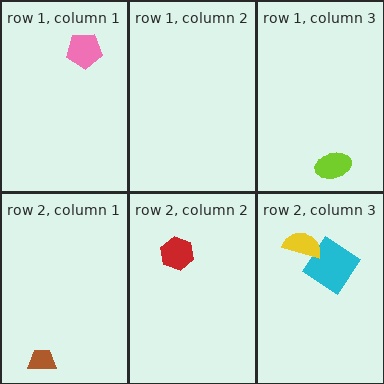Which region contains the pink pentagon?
The row 1, column 1 region.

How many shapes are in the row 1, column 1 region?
1.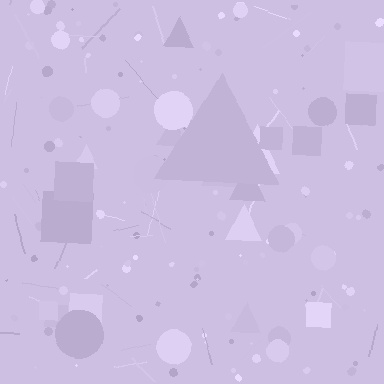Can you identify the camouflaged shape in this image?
The camouflaged shape is a triangle.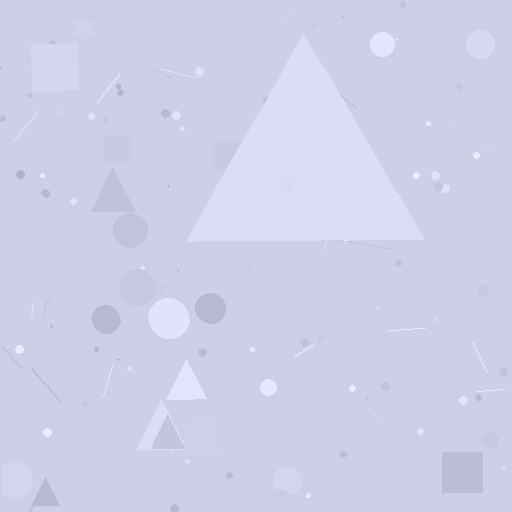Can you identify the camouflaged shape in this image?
The camouflaged shape is a triangle.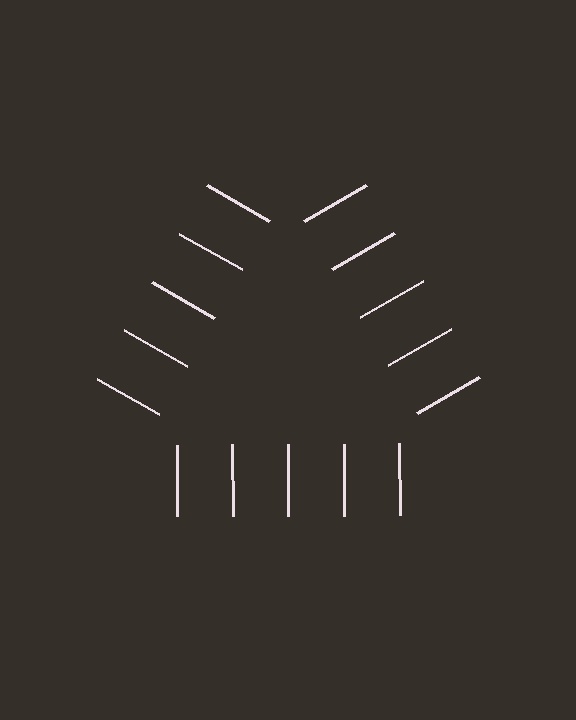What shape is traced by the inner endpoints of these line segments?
An illusory triangle — the line segments terminate on its edges but no continuous stroke is drawn.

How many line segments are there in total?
15 — 5 along each of the 3 edges.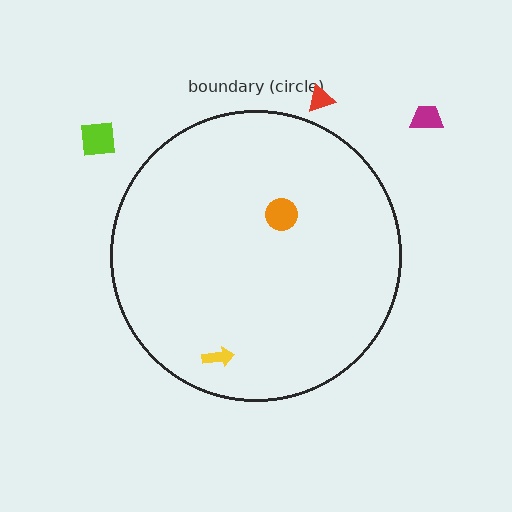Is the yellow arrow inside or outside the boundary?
Inside.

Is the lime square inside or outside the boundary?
Outside.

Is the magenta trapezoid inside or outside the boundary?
Outside.